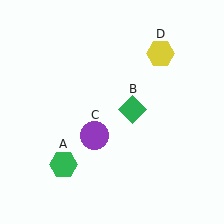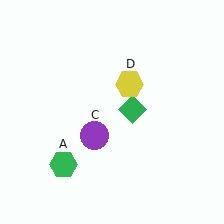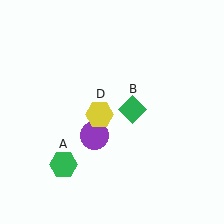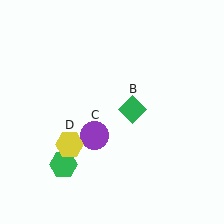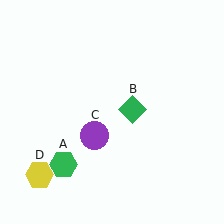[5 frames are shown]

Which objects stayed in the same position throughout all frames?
Green hexagon (object A) and green diamond (object B) and purple circle (object C) remained stationary.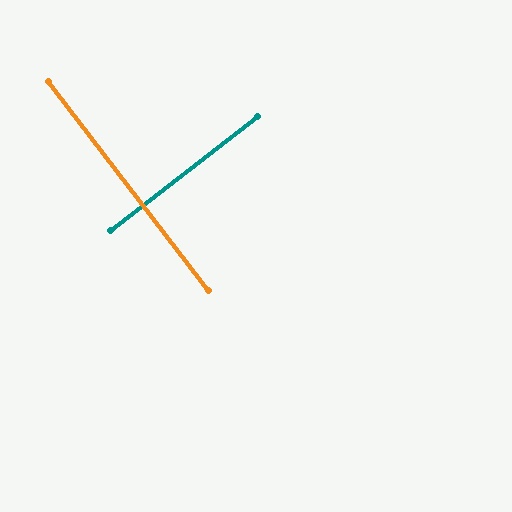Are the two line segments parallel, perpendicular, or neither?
Perpendicular — they meet at approximately 89°.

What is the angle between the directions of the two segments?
Approximately 89 degrees.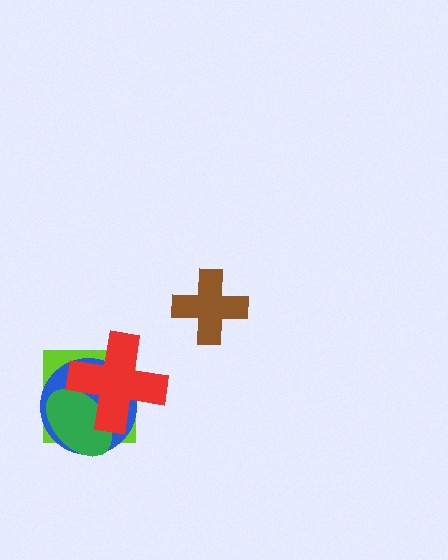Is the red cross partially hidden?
No, no other shape covers it.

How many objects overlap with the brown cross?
0 objects overlap with the brown cross.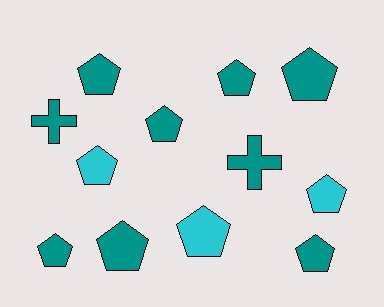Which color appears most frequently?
Teal, with 9 objects.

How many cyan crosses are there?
There are no cyan crosses.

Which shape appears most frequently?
Pentagon, with 10 objects.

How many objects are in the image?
There are 12 objects.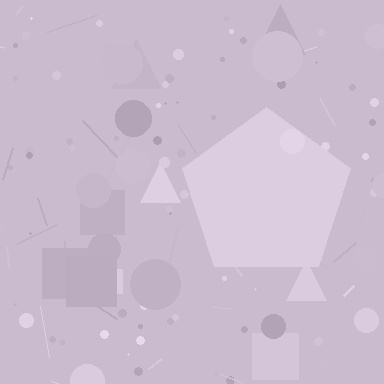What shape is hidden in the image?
A pentagon is hidden in the image.